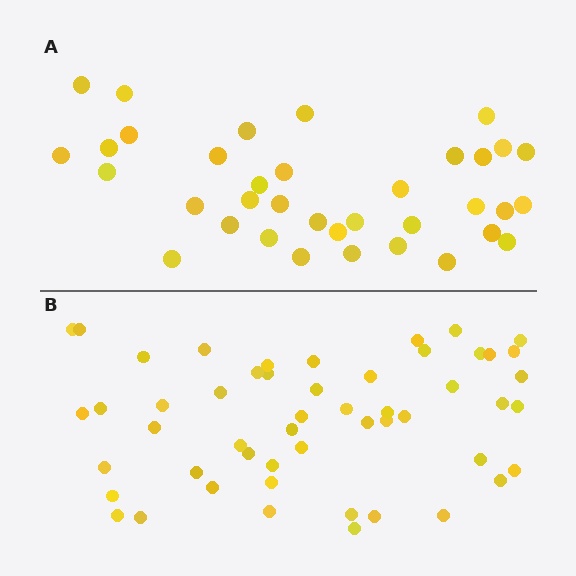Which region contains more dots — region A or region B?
Region B (the bottom region) has more dots.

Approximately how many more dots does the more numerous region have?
Region B has approximately 15 more dots than region A.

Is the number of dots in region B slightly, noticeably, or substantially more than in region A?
Region B has noticeably more, but not dramatically so. The ratio is roughly 1.4 to 1.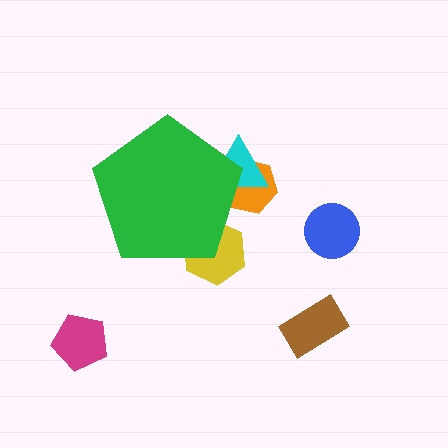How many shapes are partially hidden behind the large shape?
3 shapes are partially hidden.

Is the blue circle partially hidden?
No, the blue circle is fully visible.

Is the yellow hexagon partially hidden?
Yes, the yellow hexagon is partially hidden behind the green pentagon.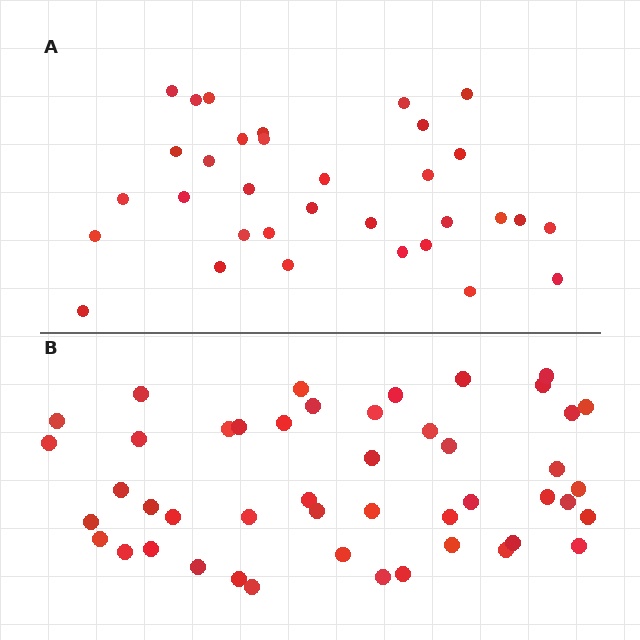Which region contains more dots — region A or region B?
Region B (the bottom region) has more dots.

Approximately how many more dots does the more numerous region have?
Region B has approximately 15 more dots than region A.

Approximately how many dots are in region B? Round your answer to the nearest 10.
About 50 dots. (The exact count is 47, which rounds to 50.)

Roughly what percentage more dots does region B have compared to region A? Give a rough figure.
About 40% more.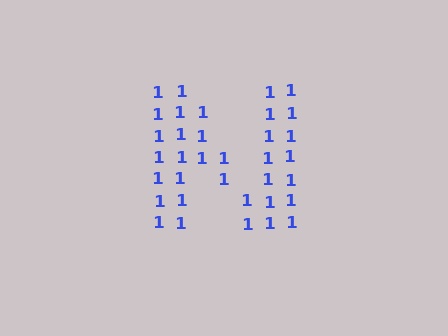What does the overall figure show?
The overall figure shows the letter N.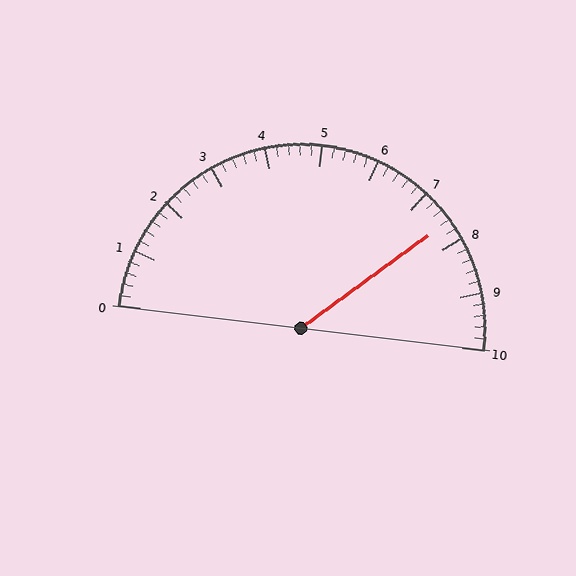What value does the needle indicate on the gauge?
The needle indicates approximately 7.6.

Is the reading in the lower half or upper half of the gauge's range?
The reading is in the upper half of the range (0 to 10).